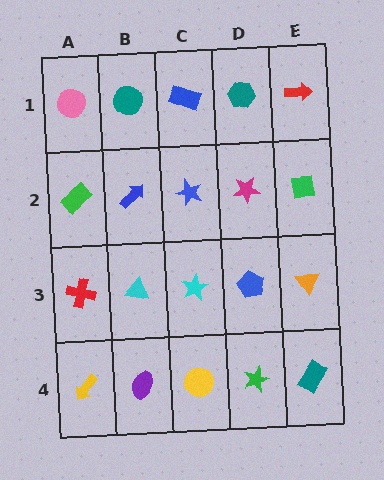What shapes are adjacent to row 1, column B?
A blue arrow (row 2, column B), a pink circle (row 1, column A), a blue rectangle (row 1, column C).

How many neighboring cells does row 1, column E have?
2.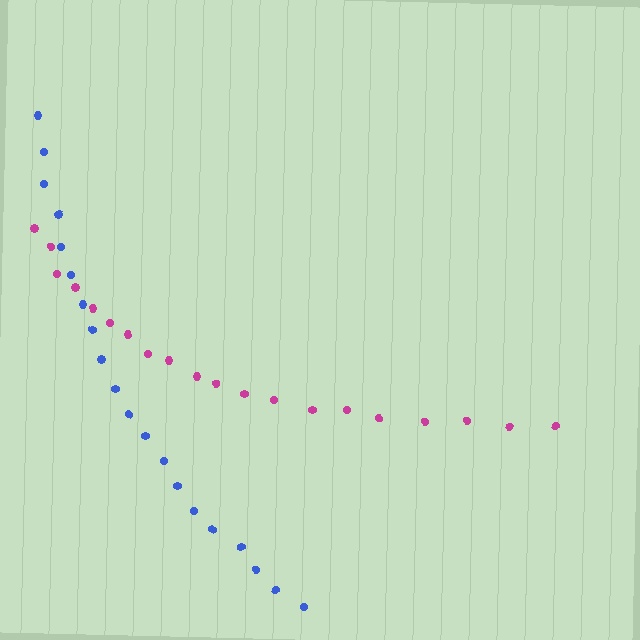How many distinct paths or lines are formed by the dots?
There are 2 distinct paths.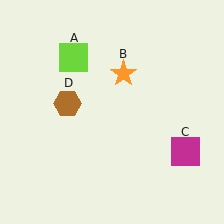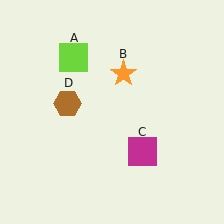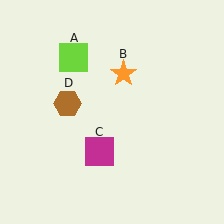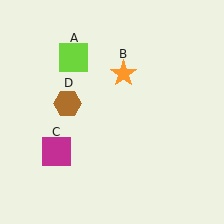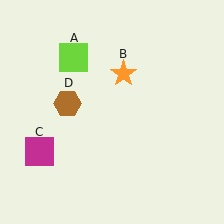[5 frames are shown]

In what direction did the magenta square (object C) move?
The magenta square (object C) moved left.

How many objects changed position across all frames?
1 object changed position: magenta square (object C).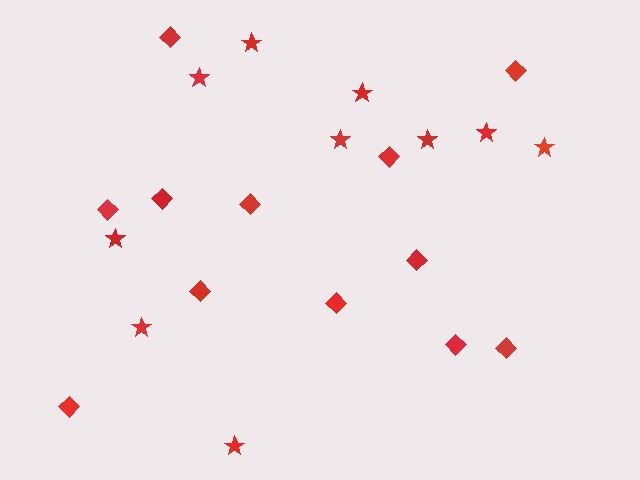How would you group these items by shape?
There are 2 groups: one group of stars (10) and one group of diamonds (12).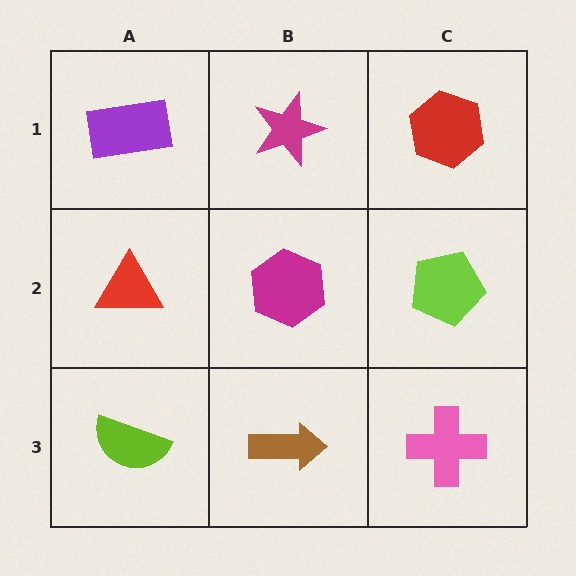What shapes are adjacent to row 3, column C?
A lime pentagon (row 2, column C), a brown arrow (row 3, column B).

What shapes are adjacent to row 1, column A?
A red triangle (row 2, column A), a magenta star (row 1, column B).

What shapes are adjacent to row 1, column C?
A lime pentagon (row 2, column C), a magenta star (row 1, column B).